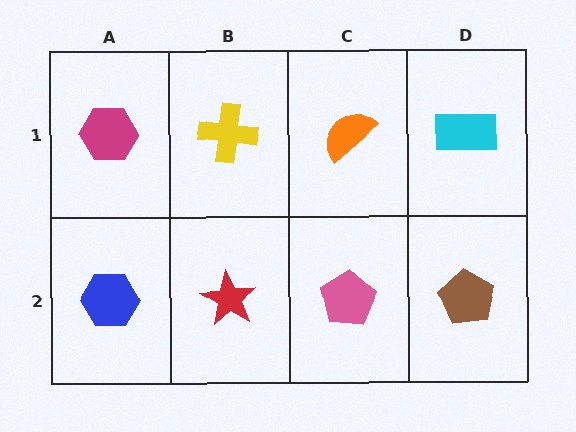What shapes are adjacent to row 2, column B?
A yellow cross (row 1, column B), a blue hexagon (row 2, column A), a pink pentagon (row 2, column C).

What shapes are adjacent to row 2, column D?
A cyan rectangle (row 1, column D), a pink pentagon (row 2, column C).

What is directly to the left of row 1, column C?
A yellow cross.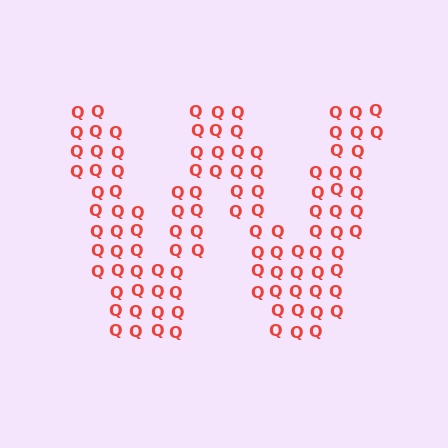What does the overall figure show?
The overall figure shows the letter W.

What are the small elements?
The small elements are letter Q's.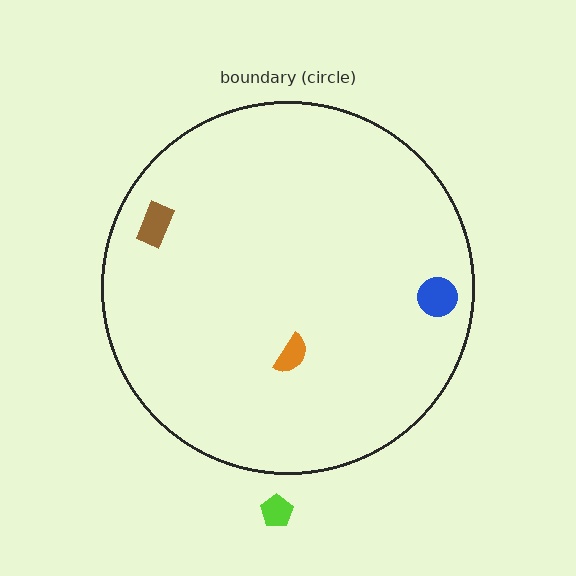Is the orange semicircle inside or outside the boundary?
Inside.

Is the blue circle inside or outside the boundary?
Inside.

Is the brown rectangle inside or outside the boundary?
Inside.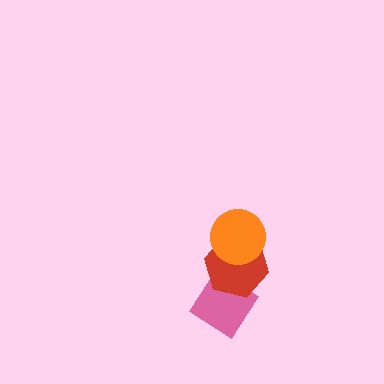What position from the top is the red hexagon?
The red hexagon is 2nd from the top.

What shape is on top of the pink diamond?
The red hexagon is on top of the pink diamond.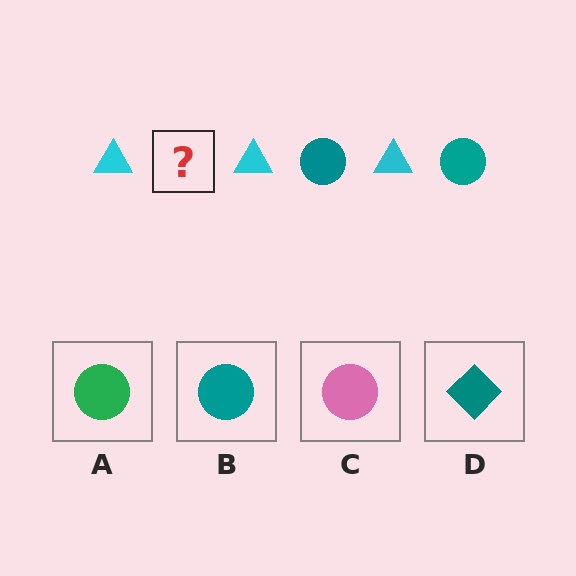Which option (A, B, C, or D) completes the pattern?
B.